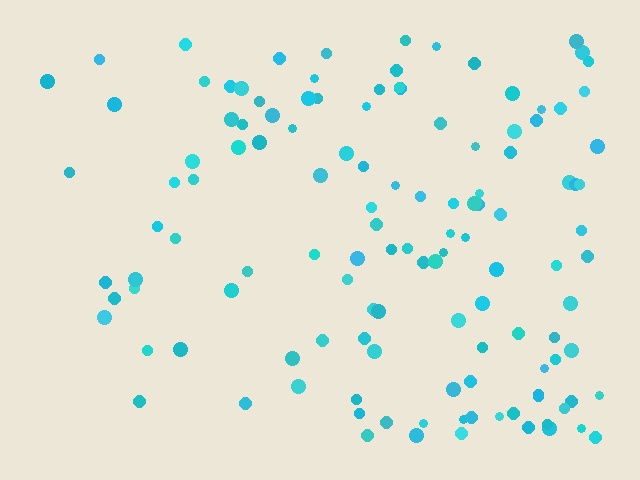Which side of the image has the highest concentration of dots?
The right.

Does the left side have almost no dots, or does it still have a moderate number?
Still a moderate number, just noticeably fewer than the right.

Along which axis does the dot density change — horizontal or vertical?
Horizontal.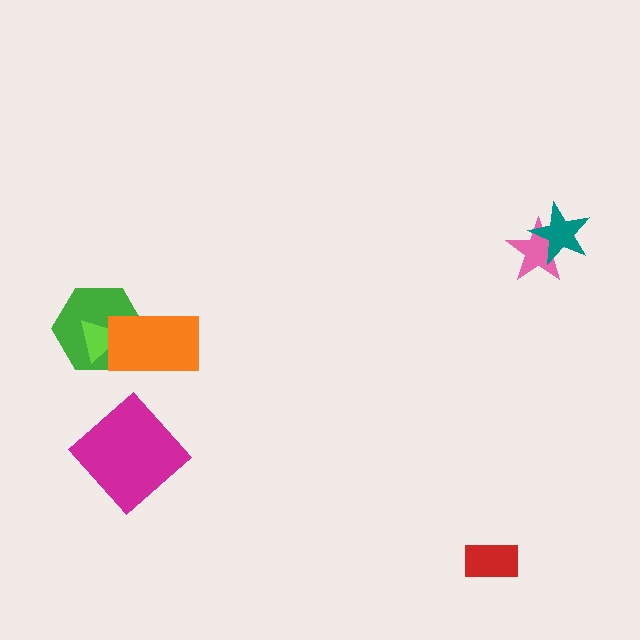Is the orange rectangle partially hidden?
No, no other shape covers it.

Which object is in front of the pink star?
The teal star is in front of the pink star.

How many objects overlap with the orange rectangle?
2 objects overlap with the orange rectangle.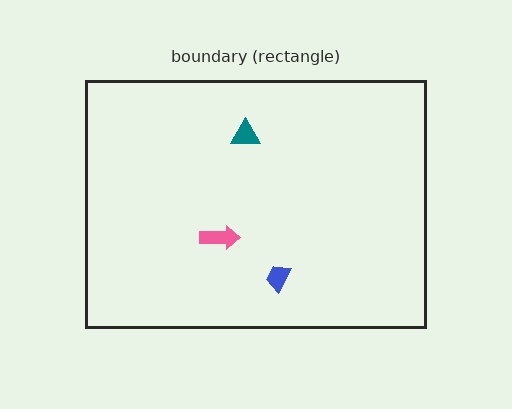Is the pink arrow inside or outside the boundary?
Inside.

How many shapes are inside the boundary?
3 inside, 0 outside.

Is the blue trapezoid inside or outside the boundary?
Inside.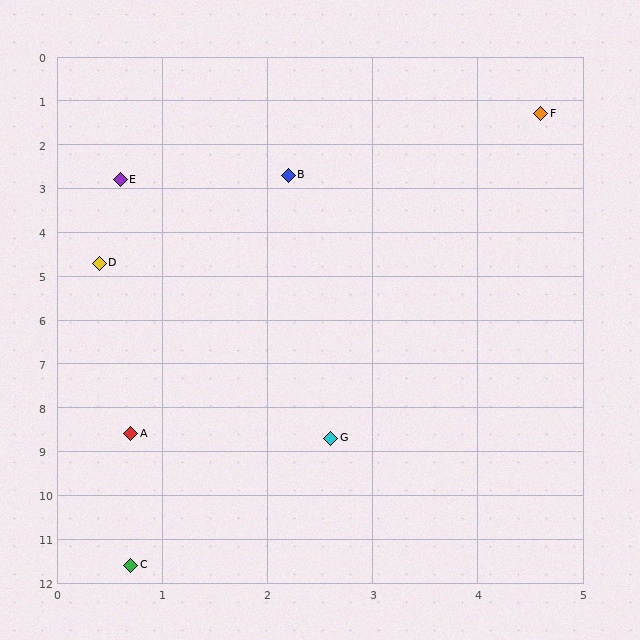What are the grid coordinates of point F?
Point F is at approximately (4.6, 1.3).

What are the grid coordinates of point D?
Point D is at approximately (0.4, 4.7).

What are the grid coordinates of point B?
Point B is at approximately (2.2, 2.7).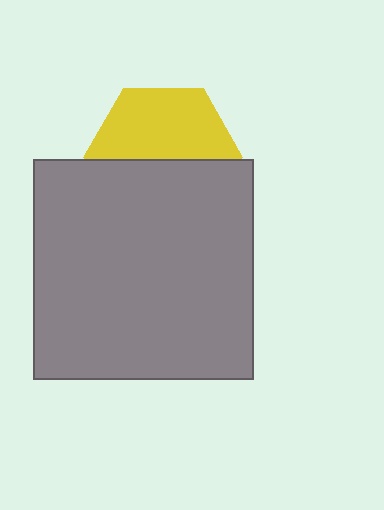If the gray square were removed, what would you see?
You would see the complete yellow hexagon.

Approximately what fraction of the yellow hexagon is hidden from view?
Roughly 48% of the yellow hexagon is hidden behind the gray square.